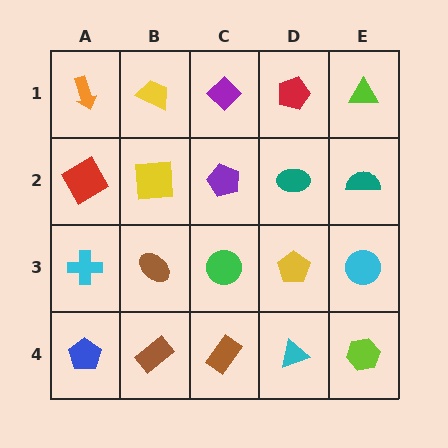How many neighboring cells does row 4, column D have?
3.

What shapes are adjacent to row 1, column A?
A red diamond (row 2, column A), a yellow trapezoid (row 1, column B).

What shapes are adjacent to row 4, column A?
A cyan cross (row 3, column A), a brown rectangle (row 4, column B).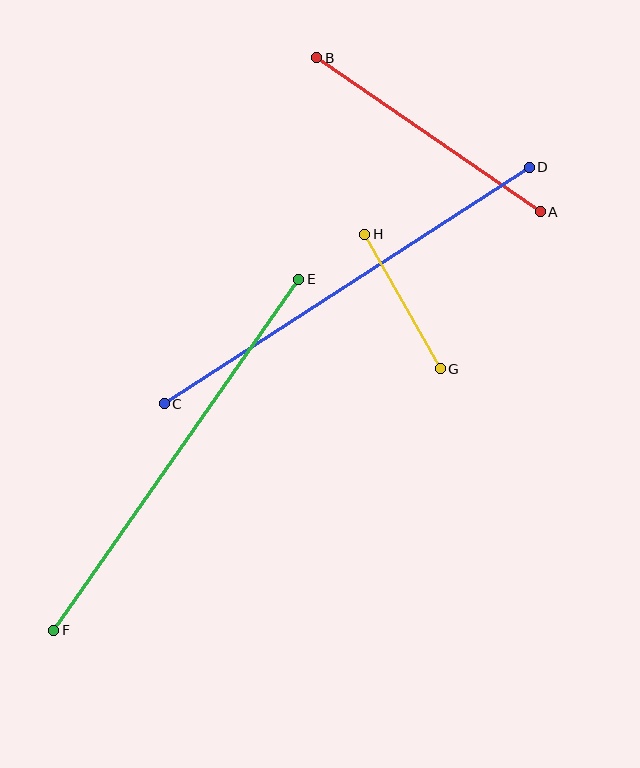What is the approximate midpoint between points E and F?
The midpoint is at approximately (176, 455) pixels.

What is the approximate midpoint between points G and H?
The midpoint is at approximately (402, 301) pixels.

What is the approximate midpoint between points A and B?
The midpoint is at approximately (429, 135) pixels.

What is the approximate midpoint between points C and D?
The midpoint is at approximately (347, 285) pixels.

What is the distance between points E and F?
The distance is approximately 428 pixels.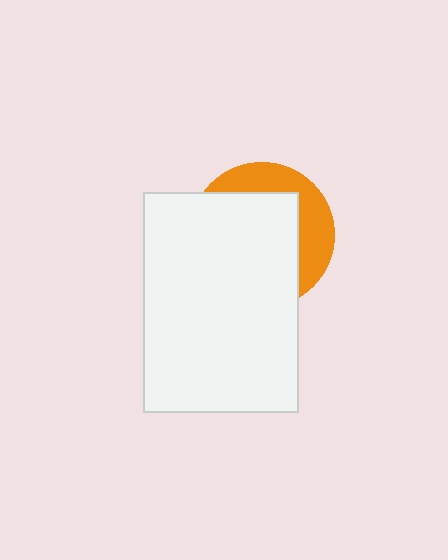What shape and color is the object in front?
The object in front is a white rectangle.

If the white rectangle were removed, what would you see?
You would see the complete orange circle.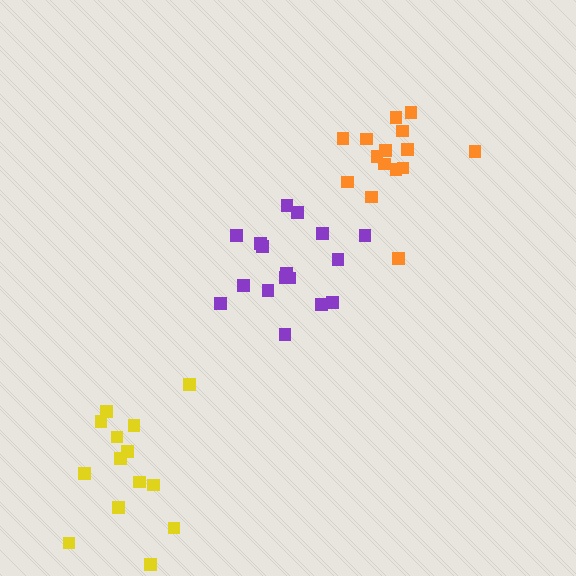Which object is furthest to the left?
The yellow cluster is leftmost.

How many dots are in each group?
Group 1: 17 dots, Group 2: 14 dots, Group 3: 15 dots (46 total).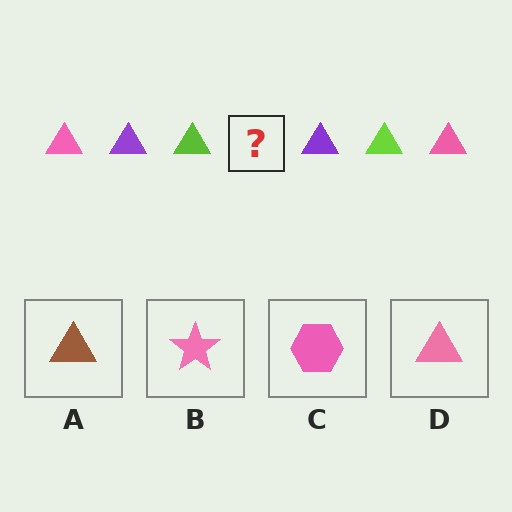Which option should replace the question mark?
Option D.